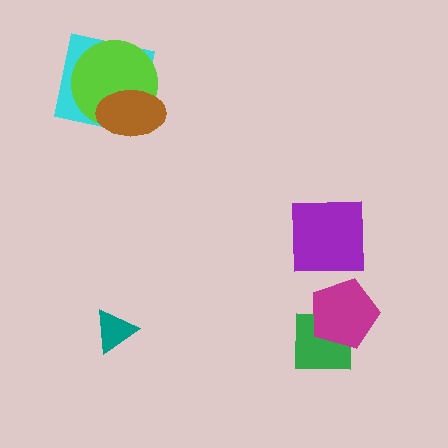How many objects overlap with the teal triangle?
0 objects overlap with the teal triangle.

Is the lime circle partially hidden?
Yes, it is partially covered by another shape.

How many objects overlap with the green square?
1 object overlaps with the green square.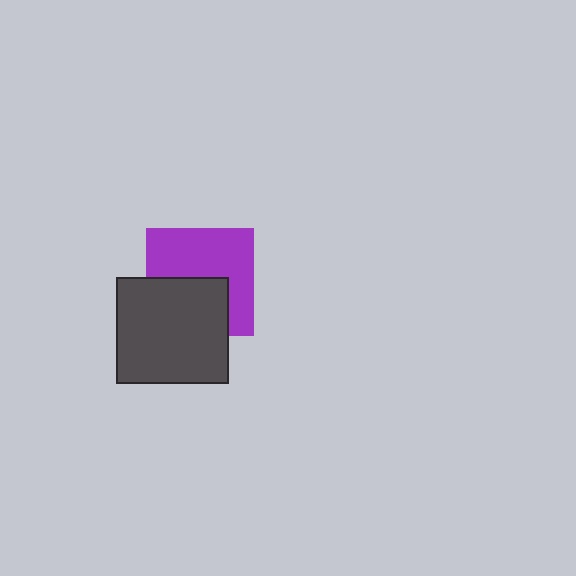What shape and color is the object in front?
The object in front is a dark gray rectangle.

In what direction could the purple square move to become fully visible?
The purple square could move up. That would shift it out from behind the dark gray rectangle entirely.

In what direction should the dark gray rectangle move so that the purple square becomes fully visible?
The dark gray rectangle should move down. That is the shortest direction to clear the overlap and leave the purple square fully visible.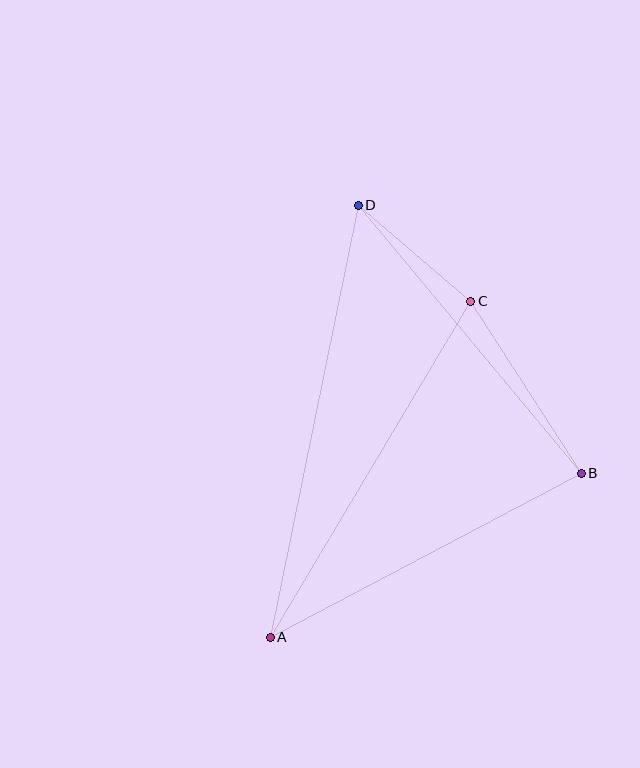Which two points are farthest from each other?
Points A and D are farthest from each other.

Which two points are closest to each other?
Points C and D are closest to each other.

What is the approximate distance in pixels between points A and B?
The distance between A and B is approximately 351 pixels.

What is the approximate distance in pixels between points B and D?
The distance between B and D is approximately 349 pixels.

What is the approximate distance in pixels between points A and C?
The distance between A and C is approximately 391 pixels.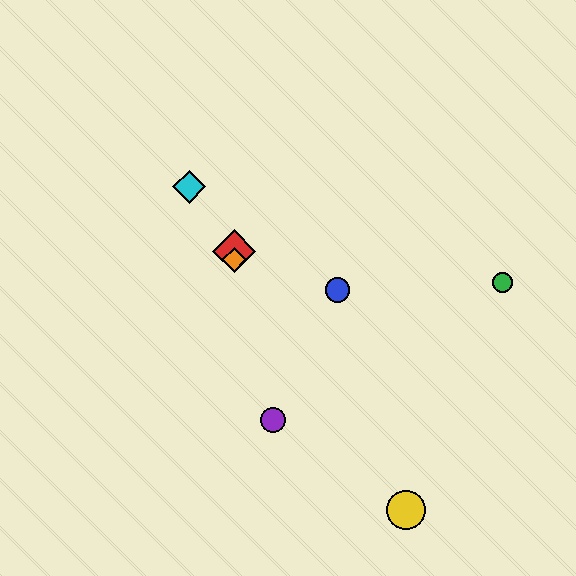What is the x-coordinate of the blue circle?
The blue circle is at x≈337.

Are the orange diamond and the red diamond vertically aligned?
Yes, both are at x≈234.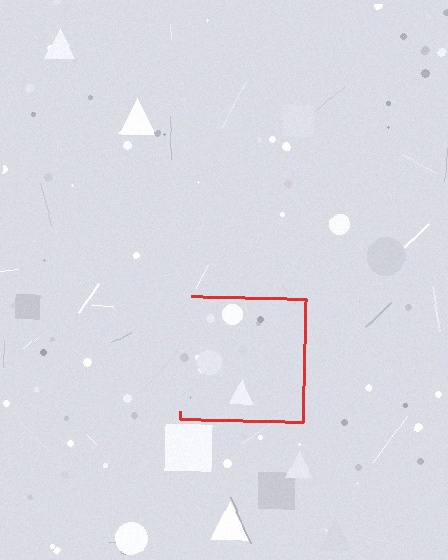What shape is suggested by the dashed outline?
The dashed outline suggests a square.